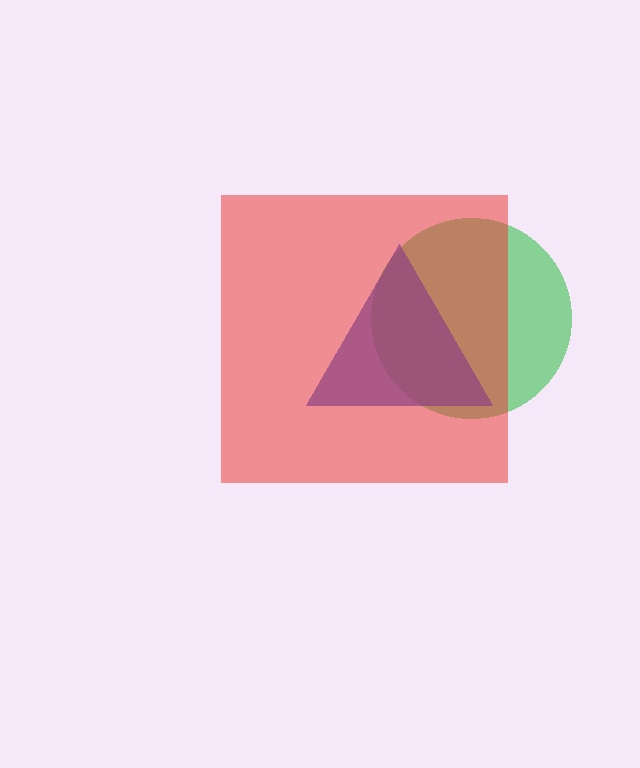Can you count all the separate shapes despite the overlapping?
Yes, there are 3 separate shapes.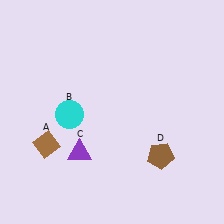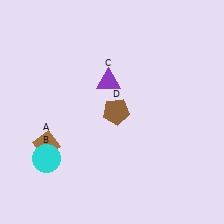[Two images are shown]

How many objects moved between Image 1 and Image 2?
3 objects moved between the two images.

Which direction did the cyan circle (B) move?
The cyan circle (B) moved down.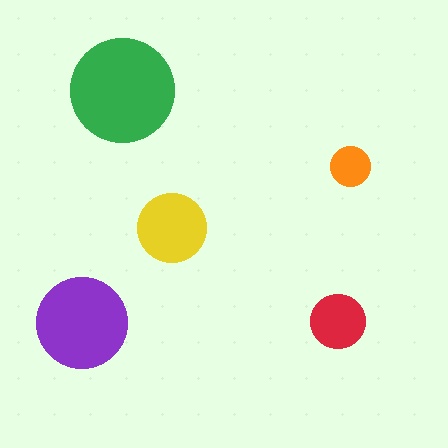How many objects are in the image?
There are 5 objects in the image.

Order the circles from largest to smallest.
the green one, the purple one, the yellow one, the red one, the orange one.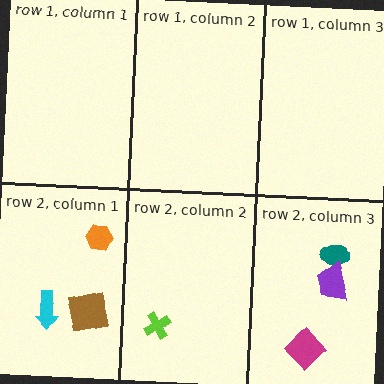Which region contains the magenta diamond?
The row 2, column 3 region.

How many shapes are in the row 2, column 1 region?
3.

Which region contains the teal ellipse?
The row 2, column 3 region.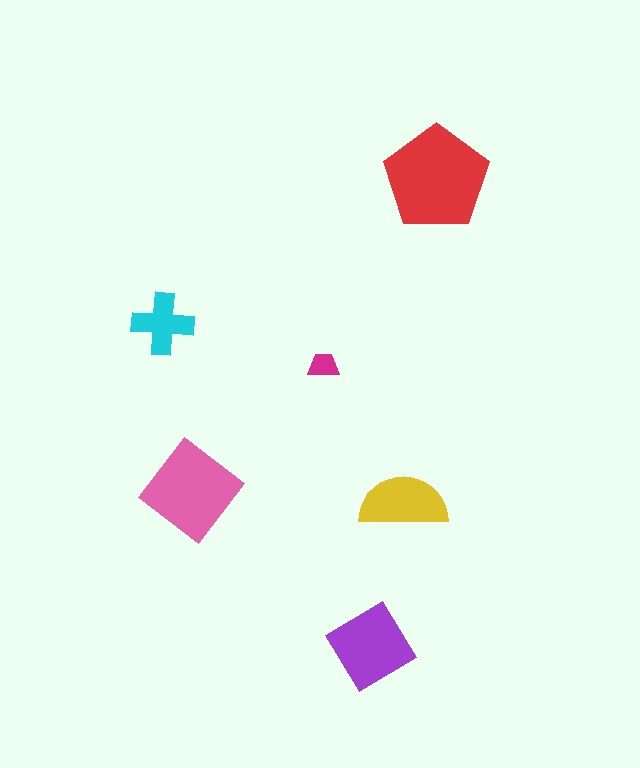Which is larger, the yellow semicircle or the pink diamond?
The pink diamond.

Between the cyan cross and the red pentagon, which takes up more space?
The red pentagon.